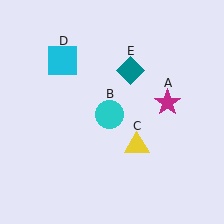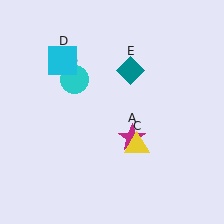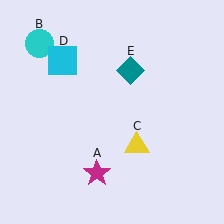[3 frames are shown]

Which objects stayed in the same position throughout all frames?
Yellow triangle (object C) and cyan square (object D) and teal diamond (object E) remained stationary.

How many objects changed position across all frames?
2 objects changed position: magenta star (object A), cyan circle (object B).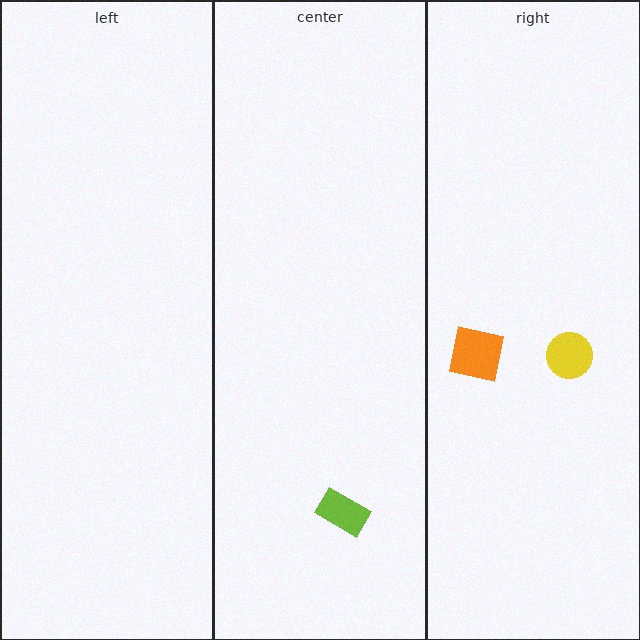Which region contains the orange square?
The right region.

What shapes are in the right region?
The orange square, the yellow circle.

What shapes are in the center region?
The lime rectangle.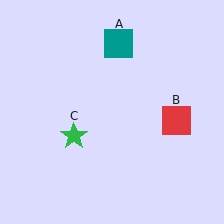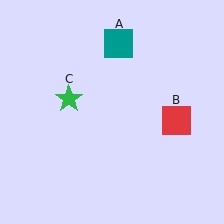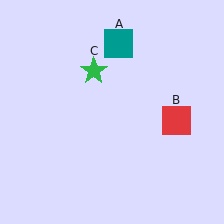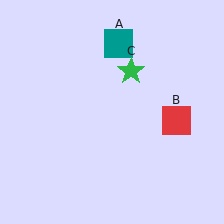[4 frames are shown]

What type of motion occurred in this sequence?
The green star (object C) rotated clockwise around the center of the scene.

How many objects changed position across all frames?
1 object changed position: green star (object C).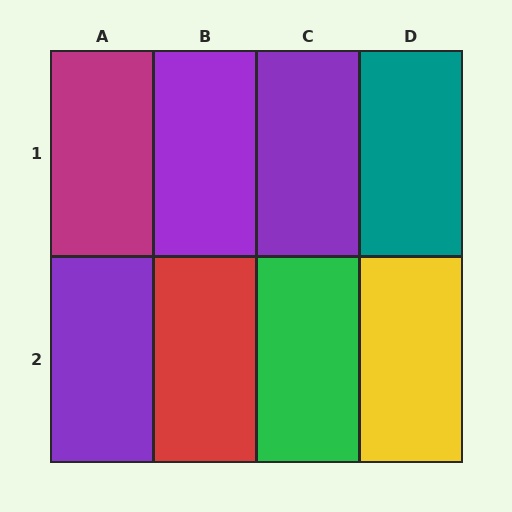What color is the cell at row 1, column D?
Teal.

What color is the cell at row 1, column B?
Purple.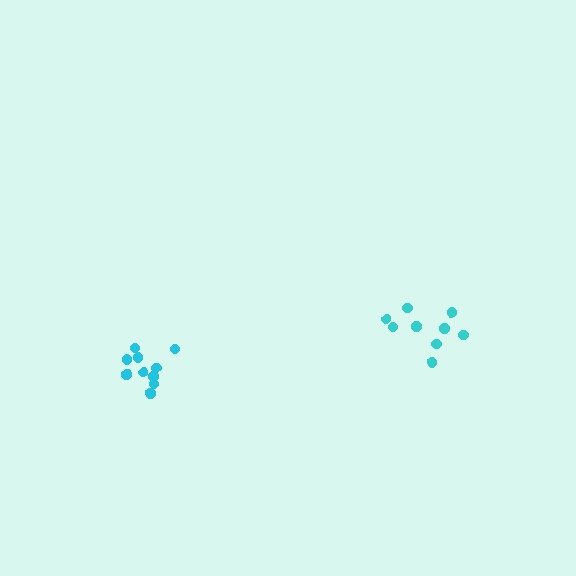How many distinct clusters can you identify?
There are 2 distinct clusters.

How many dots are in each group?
Group 1: 10 dots, Group 2: 9 dots (19 total).